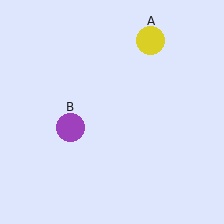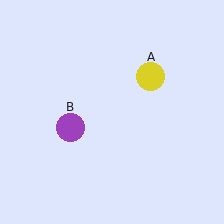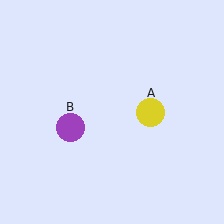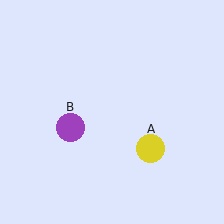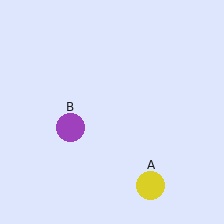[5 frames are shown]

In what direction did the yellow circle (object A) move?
The yellow circle (object A) moved down.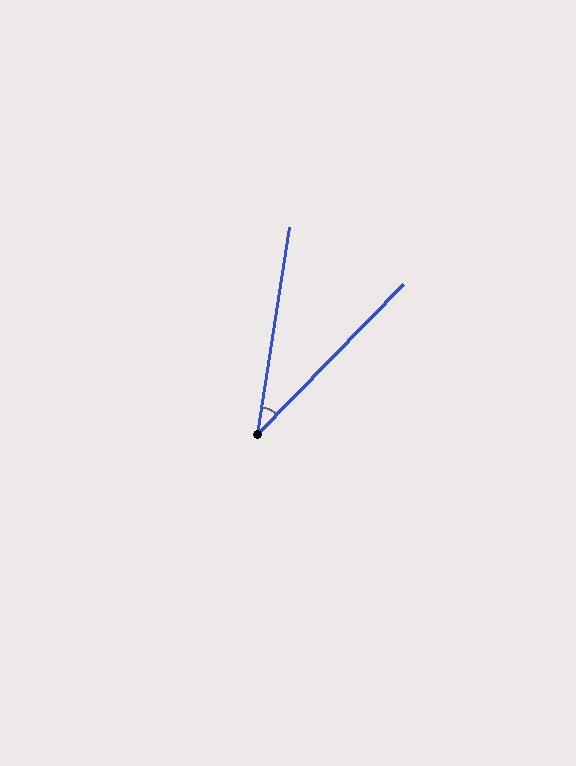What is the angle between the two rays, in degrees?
Approximately 35 degrees.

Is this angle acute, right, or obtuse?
It is acute.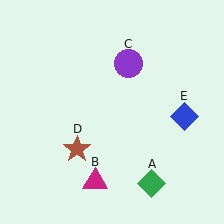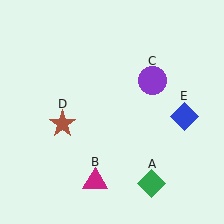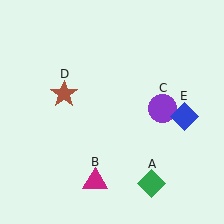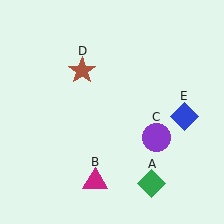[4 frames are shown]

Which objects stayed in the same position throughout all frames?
Green diamond (object A) and magenta triangle (object B) and blue diamond (object E) remained stationary.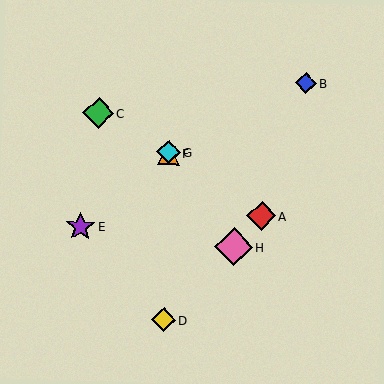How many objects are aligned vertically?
3 objects (D, F, G) are aligned vertically.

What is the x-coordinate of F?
Object F is at x≈169.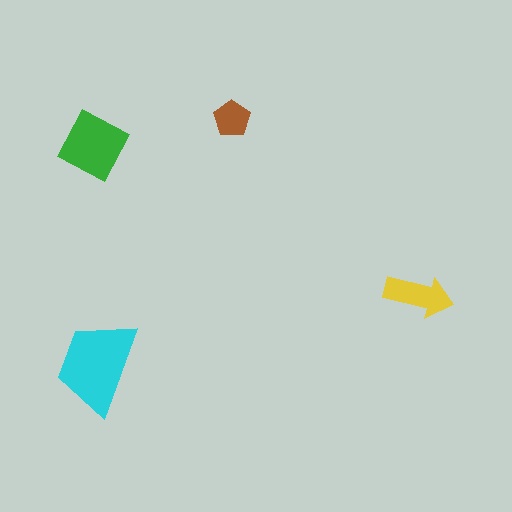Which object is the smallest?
The brown pentagon.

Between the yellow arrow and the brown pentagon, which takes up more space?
The yellow arrow.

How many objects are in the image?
There are 4 objects in the image.